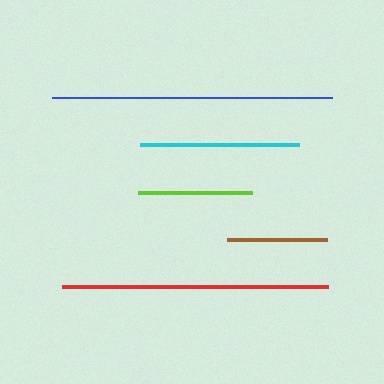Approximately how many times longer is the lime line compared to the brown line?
The lime line is approximately 1.1 times the length of the brown line.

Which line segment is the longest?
The blue line is the longest at approximately 280 pixels.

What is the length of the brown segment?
The brown segment is approximately 100 pixels long.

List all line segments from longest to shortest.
From longest to shortest: blue, red, cyan, lime, brown.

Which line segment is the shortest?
The brown line is the shortest at approximately 100 pixels.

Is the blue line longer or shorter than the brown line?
The blue line is longer than the brown line.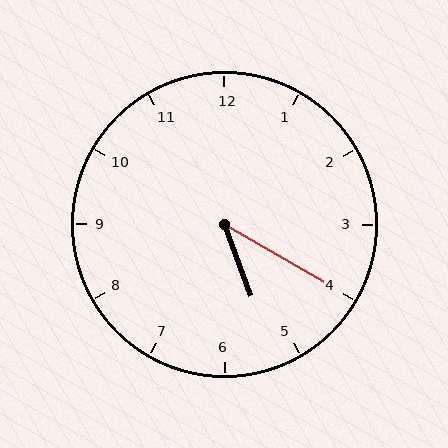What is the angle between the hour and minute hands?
Approximately 40 degrees.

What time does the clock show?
5:20.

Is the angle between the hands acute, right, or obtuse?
It is acute.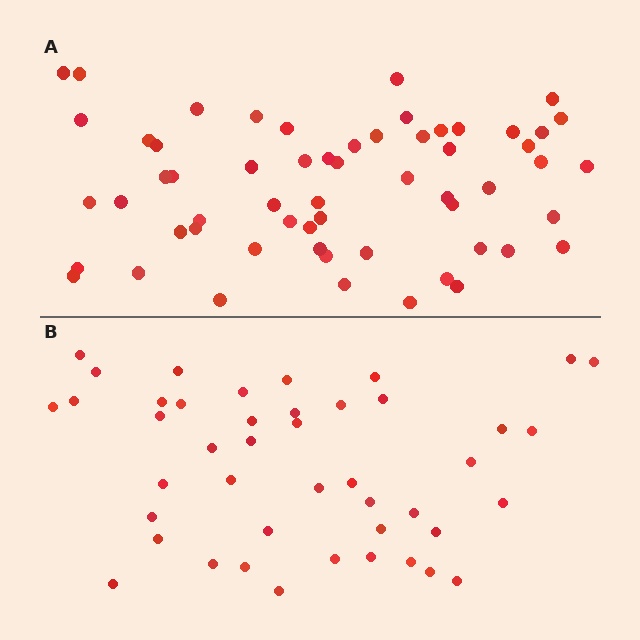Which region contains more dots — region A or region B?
Region A (the top region) has more dots.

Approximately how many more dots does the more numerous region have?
Region A has approximately 15 more dots than region B.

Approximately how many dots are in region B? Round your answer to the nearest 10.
About 40 dots. (The exact count is 44, which rounds to 40.)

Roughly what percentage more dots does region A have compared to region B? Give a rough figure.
About 35% more.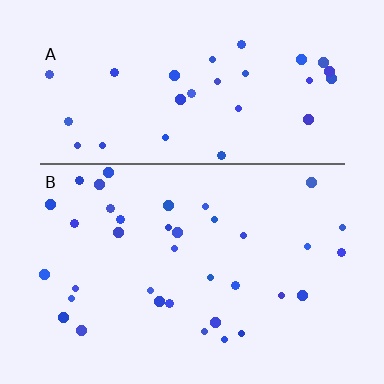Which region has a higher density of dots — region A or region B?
B (the bottom).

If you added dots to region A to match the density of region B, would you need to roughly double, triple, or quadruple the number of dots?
Approximately double.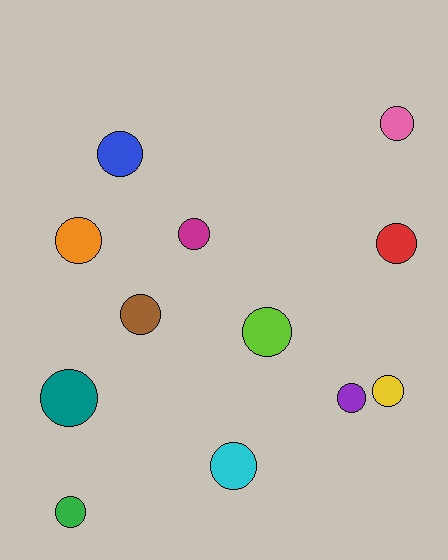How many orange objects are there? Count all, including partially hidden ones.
There is 1 orange object.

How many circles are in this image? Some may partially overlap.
There are 12 circles.